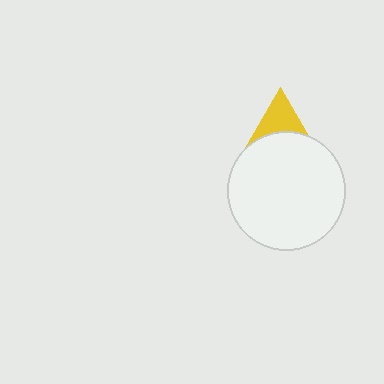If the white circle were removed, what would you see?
You would see the complete yellow triangle.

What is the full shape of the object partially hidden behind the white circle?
The partially hidden object is a yellow triangle.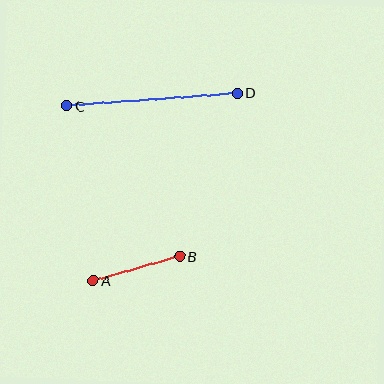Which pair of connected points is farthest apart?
Points C and D are farthest apart.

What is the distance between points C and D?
The distance is approximately 171 pixels.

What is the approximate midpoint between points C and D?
The midpoint is at approximately (152, 99) pixels.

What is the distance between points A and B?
The distance is approximately 90 pixels.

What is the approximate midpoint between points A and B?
The midpoint is at approximately (136, 268) pixels.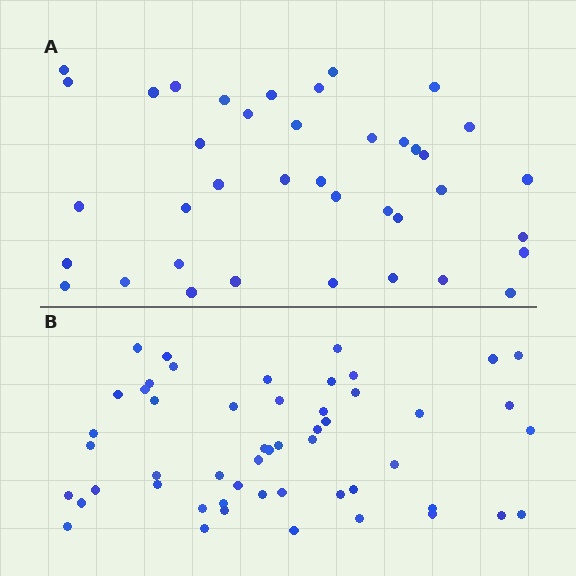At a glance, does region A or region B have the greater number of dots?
Region B (the bottom region) has more dots.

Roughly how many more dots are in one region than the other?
Region B has approximately 15 more dots than region A.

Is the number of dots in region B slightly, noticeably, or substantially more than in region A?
Region B has noticeably more, but not dramatically so. The ratio is roughly 1.3 to 1.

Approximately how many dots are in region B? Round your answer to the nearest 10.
About 50 dots. (The exact count is 52, which rounds to 50.)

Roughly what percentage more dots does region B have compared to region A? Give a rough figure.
About 35% more.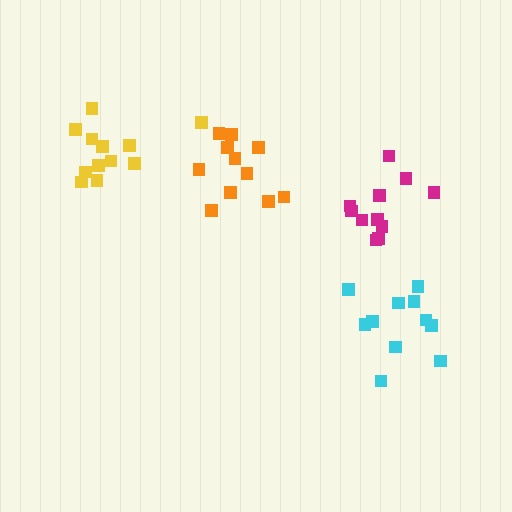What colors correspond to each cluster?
The clusters are colored: orange, magenta, yellow, cyan.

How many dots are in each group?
Group 1: 11 dots, Group 2: 11 dots, Group 3: 12 dots, Group 4: 11 dots (45 total).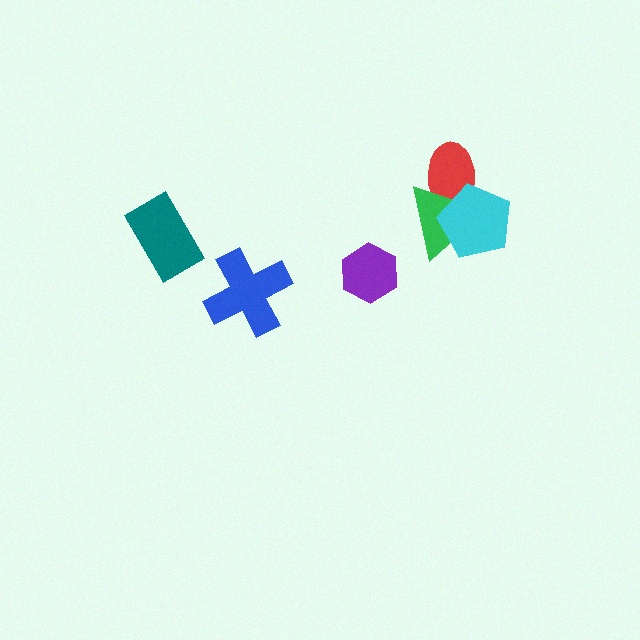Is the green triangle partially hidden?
Yes, it is partially covered by another shape.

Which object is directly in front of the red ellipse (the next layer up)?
The green triangle is directly in front of the red ellipse.